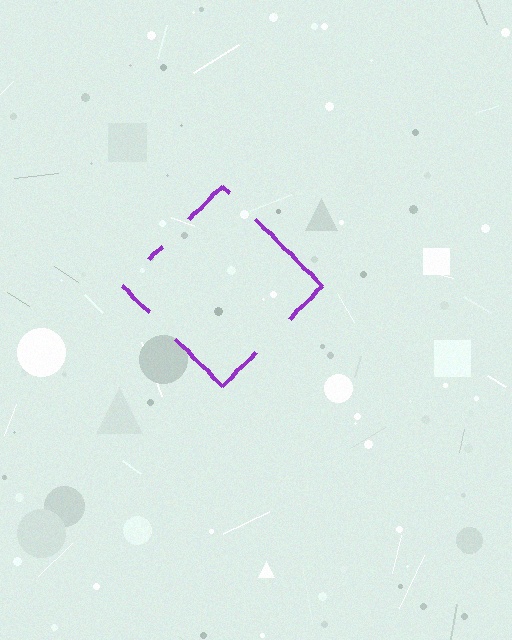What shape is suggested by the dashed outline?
The dashed outline suggests a diamond.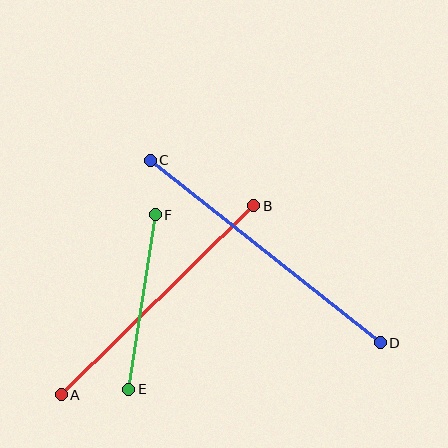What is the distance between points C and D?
The distance is approximately 294 pixels.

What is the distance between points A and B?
The distance is approximately 270 pixels.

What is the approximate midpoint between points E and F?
The midpoint is at approximately (142, 302) pixels.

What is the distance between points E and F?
The distance is approximately 176 pixels.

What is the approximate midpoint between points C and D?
The midpoint is at approximately (265, 251) pixels.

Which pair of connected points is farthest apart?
Points C and D are farthest apart.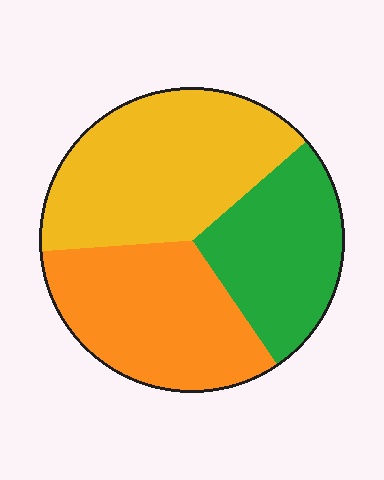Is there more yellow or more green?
Yellow.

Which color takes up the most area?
Yellow, at roughly 40%.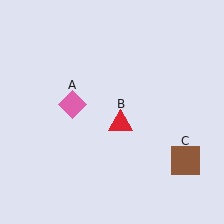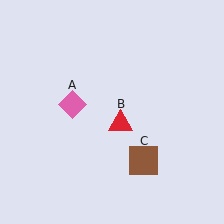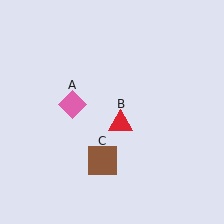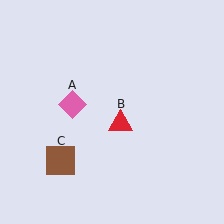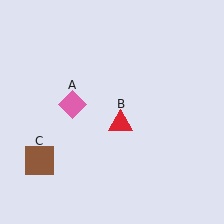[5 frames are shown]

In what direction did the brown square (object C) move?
The brown square (object C) moved left.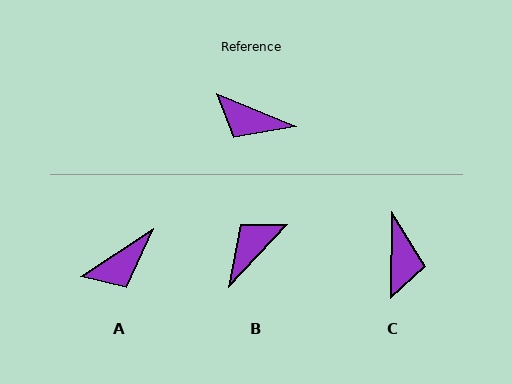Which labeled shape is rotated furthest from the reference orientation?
C, about 111 degrees away.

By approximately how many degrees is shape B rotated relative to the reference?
Approximately 111 degrees clockwise.